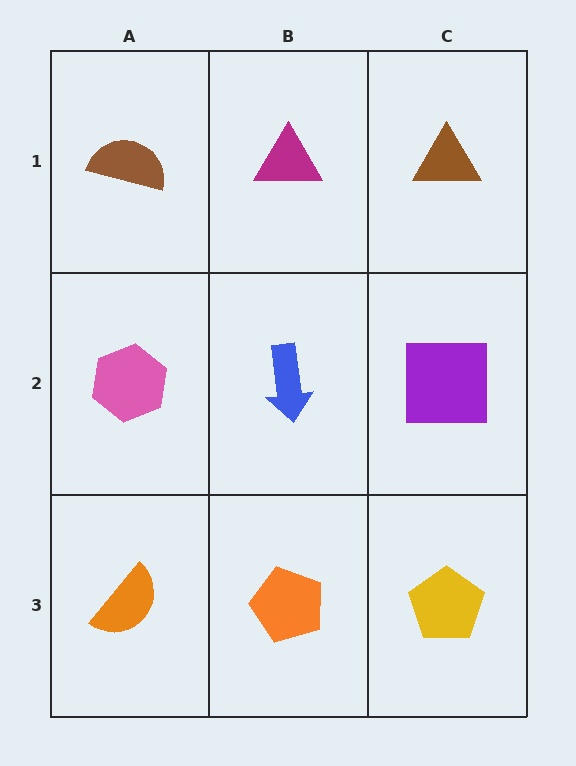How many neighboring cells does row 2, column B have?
4.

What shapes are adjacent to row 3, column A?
A pink hexagon (row 2, column A), an orange pentagon (row 3, column B).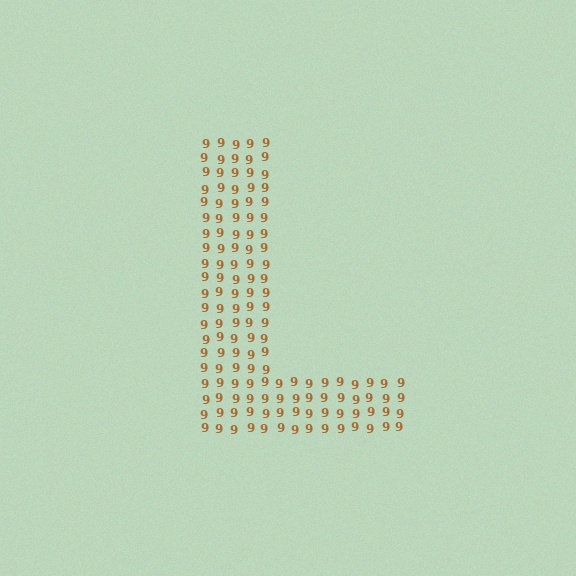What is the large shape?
The large shape is the letter L.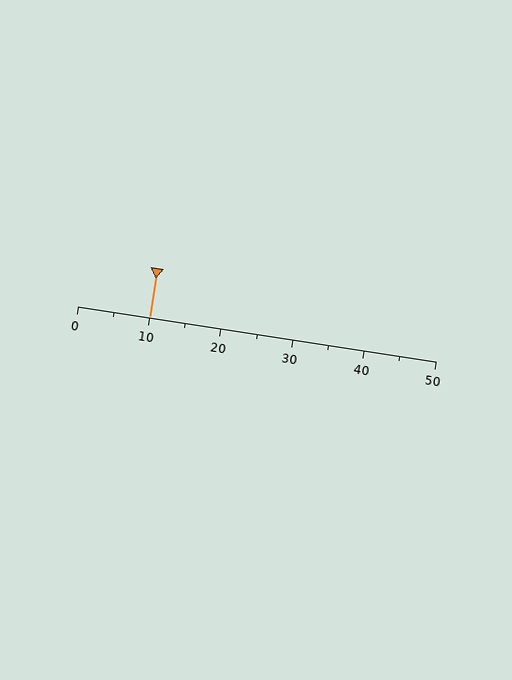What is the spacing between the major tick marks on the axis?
The major ticks are spaced 10 apart.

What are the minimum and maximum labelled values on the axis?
The axis runs from 0 to 50.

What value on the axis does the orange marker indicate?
The marker indicates approximately 10.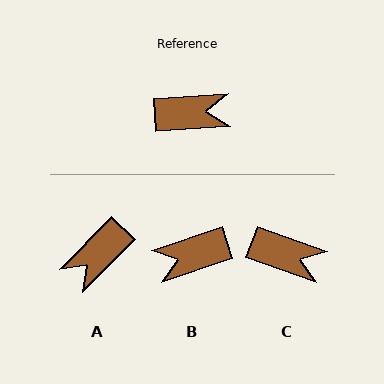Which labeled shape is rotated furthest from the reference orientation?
B, about 165 degrees away.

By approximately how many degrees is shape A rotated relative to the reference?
Approximately 139 degrees clockwise.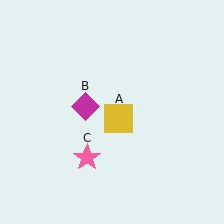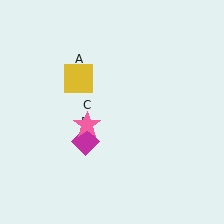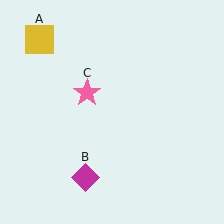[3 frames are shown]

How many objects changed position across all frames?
3 objects changed position: yellow square (object A), magenta diamond (object B), pink star (object C).